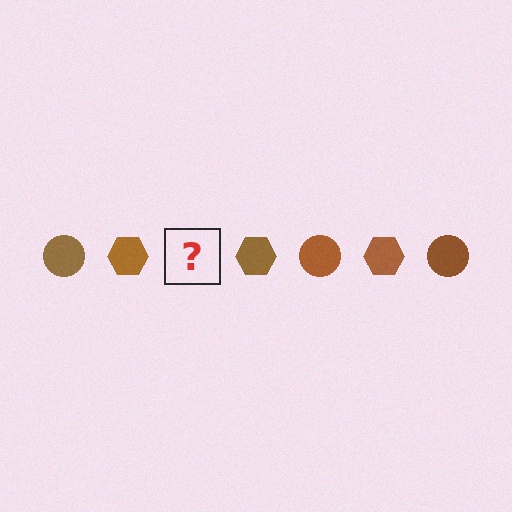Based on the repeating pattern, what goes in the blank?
The blank should be a brown circle.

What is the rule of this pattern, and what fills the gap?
The rule is that the pattern cycles through circle, hexagon shapes in brown. The gap should be filled with a brown circle.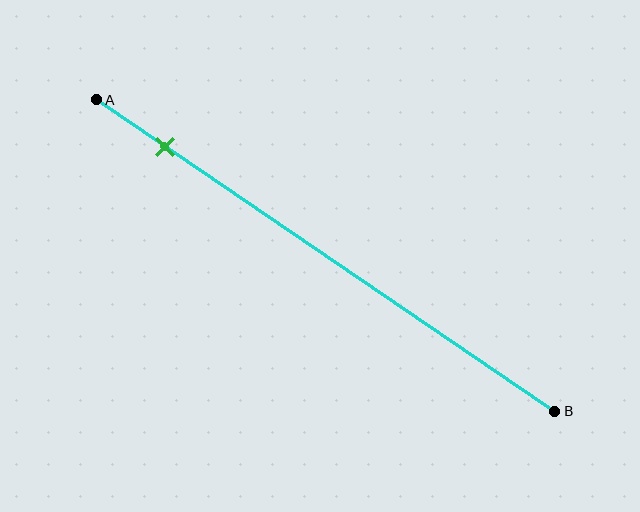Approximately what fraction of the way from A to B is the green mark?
The green mark is approximately 15% of the way from A to B.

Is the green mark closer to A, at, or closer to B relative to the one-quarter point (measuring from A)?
The green mark is closer to point A than the one-quarter point of segment AB.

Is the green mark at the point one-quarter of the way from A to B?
No, the mark is at about 15% from A, not at the 25% one-quarter point.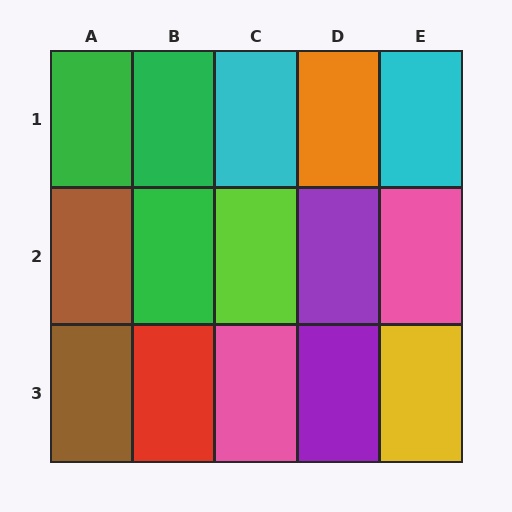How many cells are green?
3 cells are green.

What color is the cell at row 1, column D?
Orange.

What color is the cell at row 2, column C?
Lime.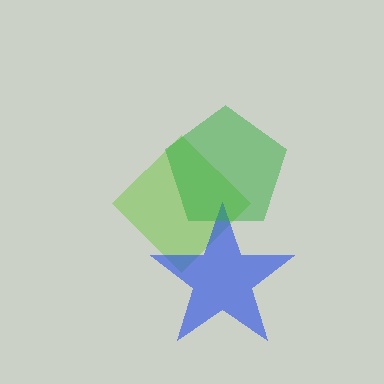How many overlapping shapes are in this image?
There are 3 overlapping shapes in the image.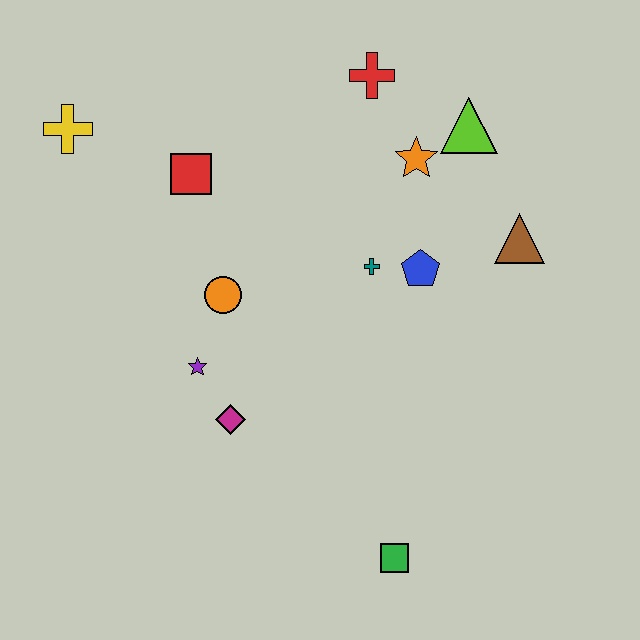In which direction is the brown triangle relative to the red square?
The brown triangle is to the right of the red square.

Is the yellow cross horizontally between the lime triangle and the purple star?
No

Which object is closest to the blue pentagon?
The teal cross is closest to the blue pentagon.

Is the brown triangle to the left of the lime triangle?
No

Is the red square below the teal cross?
No